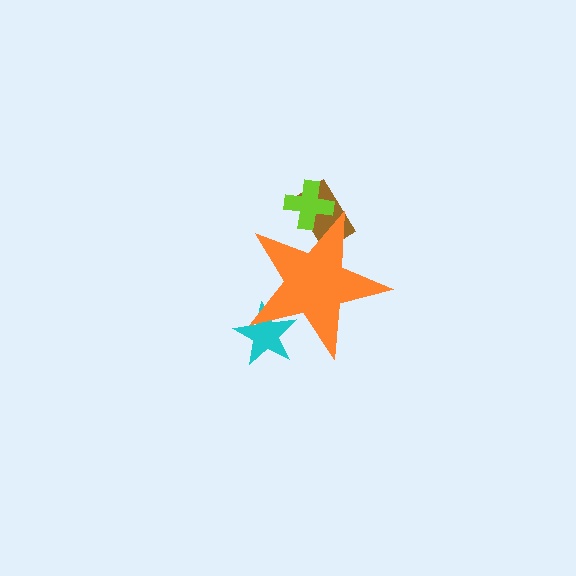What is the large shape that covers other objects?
An orange star.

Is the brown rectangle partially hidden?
Yes, the brown rectangle is partially hidden behind the orange star.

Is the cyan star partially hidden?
Yes, the cyan star is partially hidden behind the orange star.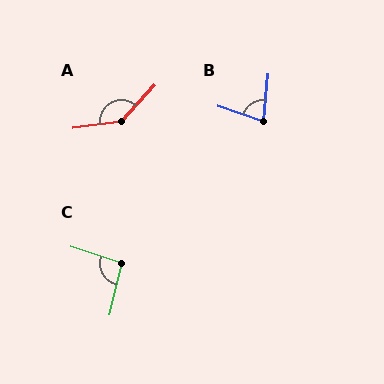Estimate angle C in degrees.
Approximately 94 degrees.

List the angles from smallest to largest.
B (76°), C (94°), A (141°).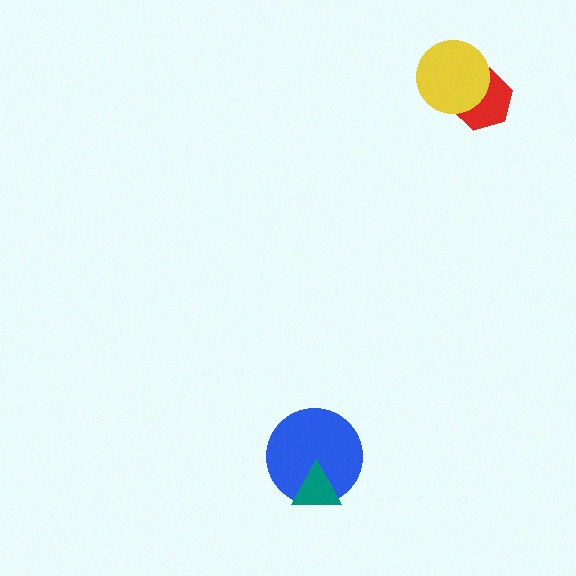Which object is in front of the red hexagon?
The yellow circle is in front of the red hexagon.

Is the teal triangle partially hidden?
No, no other shape covers it.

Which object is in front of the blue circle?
The teal triangle is in front of the blue circle.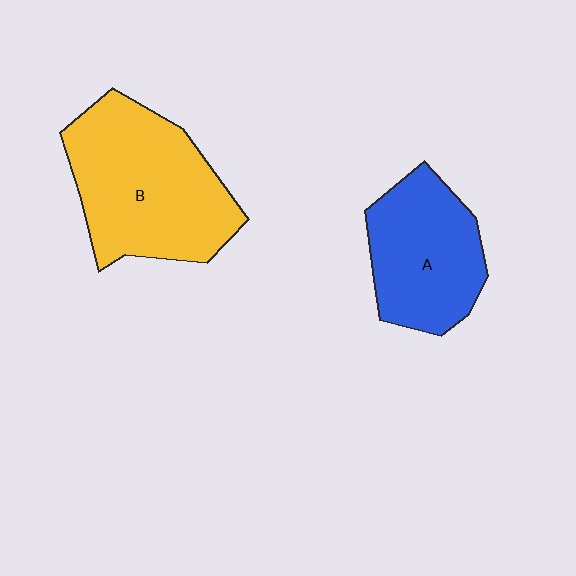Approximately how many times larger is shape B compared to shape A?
Approximately 1.4 times.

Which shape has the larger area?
Shape B (yellow).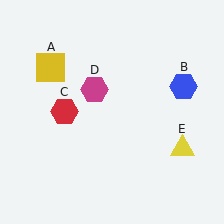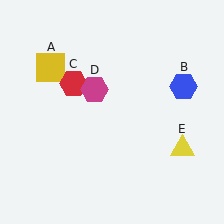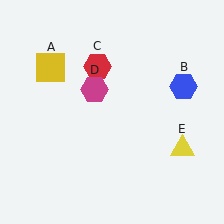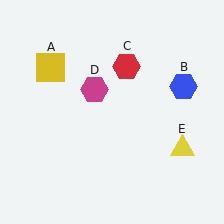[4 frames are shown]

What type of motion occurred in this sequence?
The red hexagon (object C) rotated clockwise around the center of the scene.